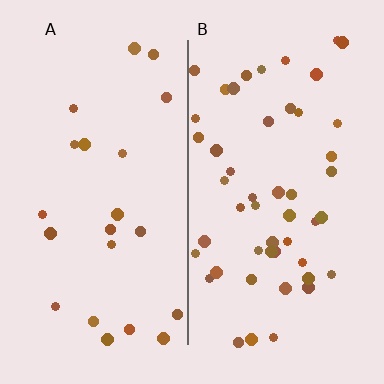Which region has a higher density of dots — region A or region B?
B (the right).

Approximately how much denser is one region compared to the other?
Approximately 2.3× — region B over region A.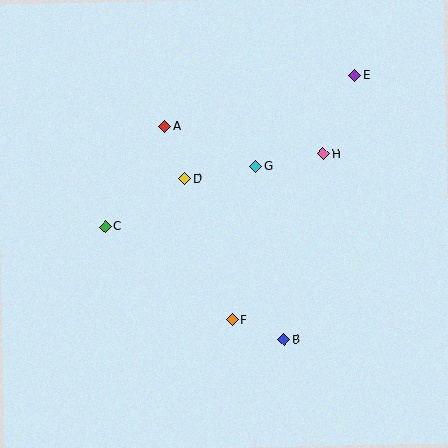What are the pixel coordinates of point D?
Point D is at (185, 178).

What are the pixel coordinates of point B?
Point B is at (284, 339).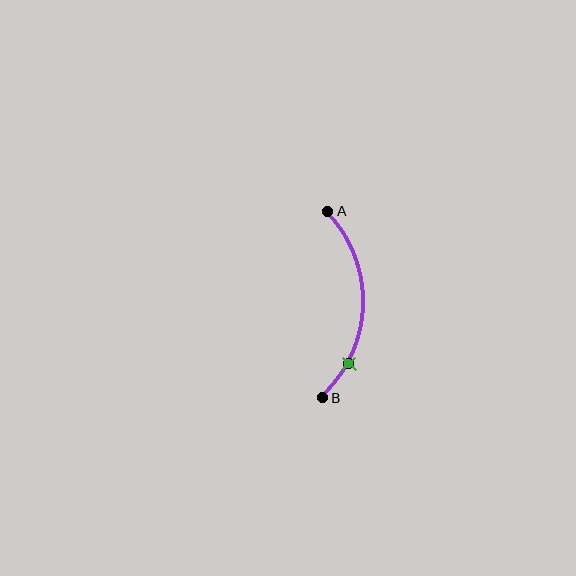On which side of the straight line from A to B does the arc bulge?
The arc bulges to the right of the straight line connecting A and B.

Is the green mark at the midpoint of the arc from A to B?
No. The green mark lies on the arc but is closer to endpoint B. The arc midpoint would be at the point on the curve equidistant along the arc from both A and B.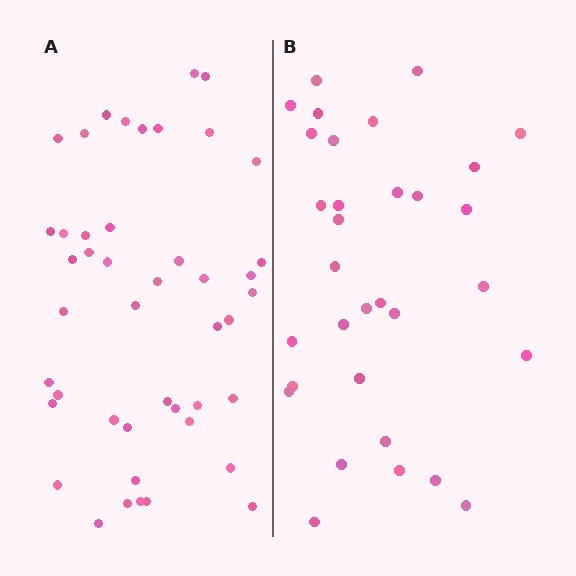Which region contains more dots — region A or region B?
Region A (the left region) has more dots.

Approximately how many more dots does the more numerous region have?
Region A has approximately 15 more dots than region B.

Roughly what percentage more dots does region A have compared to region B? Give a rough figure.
About 40% more.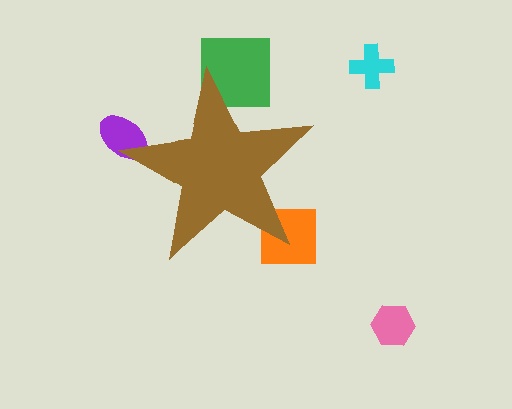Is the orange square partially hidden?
Yes, the orange square is partially hidden behind the brown star.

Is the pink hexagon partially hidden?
No, the pink hexagon is fully visible.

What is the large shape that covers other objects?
A brown star.